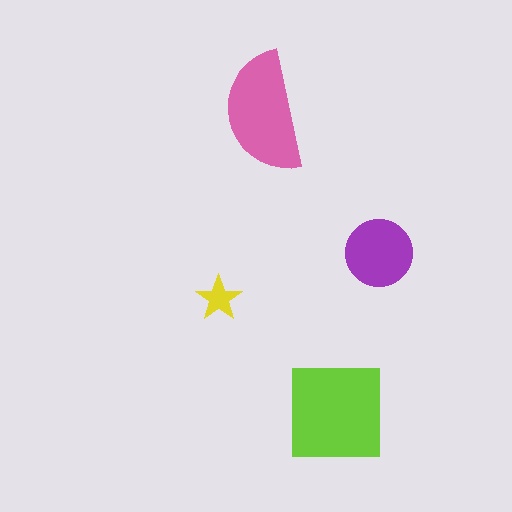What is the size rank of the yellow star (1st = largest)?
4th.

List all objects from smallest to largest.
The yellow star, the purple circle, the pink semicircle, the lime square.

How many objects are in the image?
There are 4 objects in the image.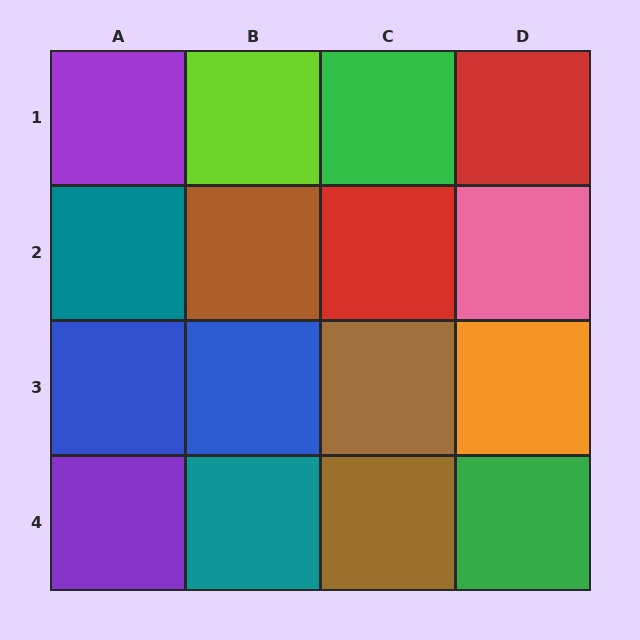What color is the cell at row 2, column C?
Red.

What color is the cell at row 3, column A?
Blue.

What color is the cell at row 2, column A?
Teal.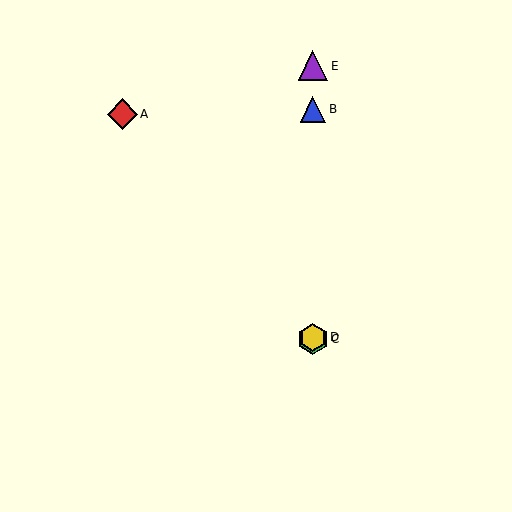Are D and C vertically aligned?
Yes, both are at x≈313.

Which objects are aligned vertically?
Objects B, C, D, E are aligned vertically.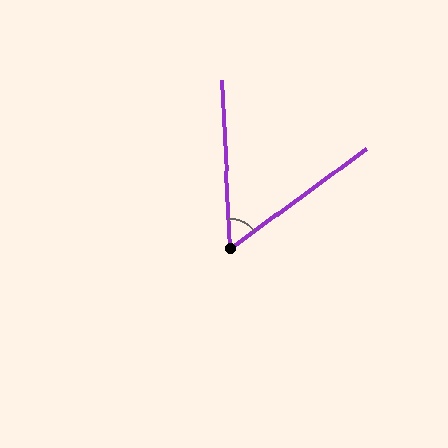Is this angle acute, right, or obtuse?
It is acute.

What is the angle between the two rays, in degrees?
Approximately 57 degrees.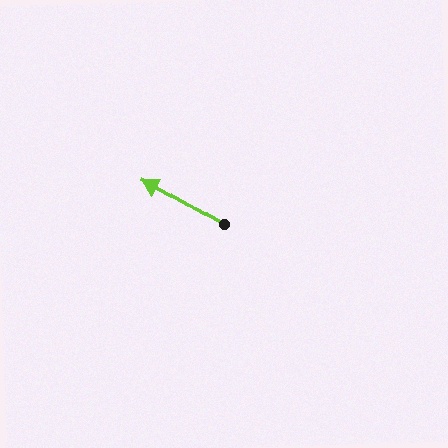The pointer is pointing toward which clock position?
Roughly 10 o'clock.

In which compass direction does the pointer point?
Northwest.